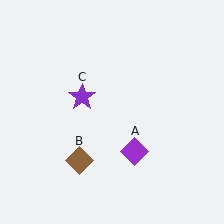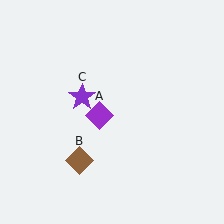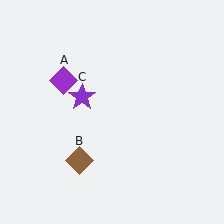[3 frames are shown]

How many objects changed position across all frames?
1 object changed position: purple diamond (object A).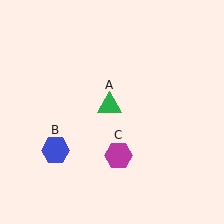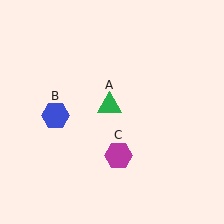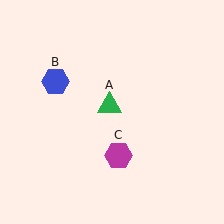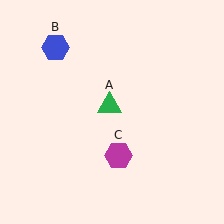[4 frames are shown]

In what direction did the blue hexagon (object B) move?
The blue hexagon (object B) moved up.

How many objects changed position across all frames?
1 object changed position: blue hexagon (object B).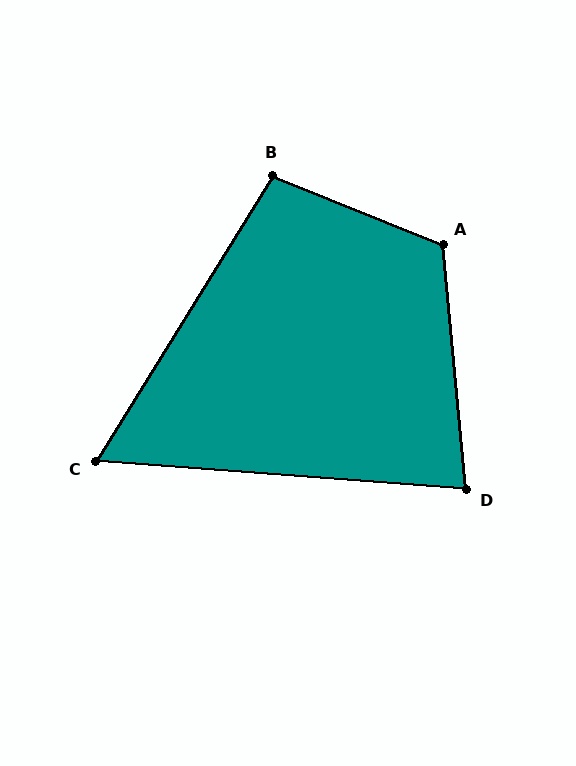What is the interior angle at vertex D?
Approximately 80 degrees (acute).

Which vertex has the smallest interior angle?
C, at approximately 63 degrees.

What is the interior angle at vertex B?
Approximately 100 degrees (obtuse).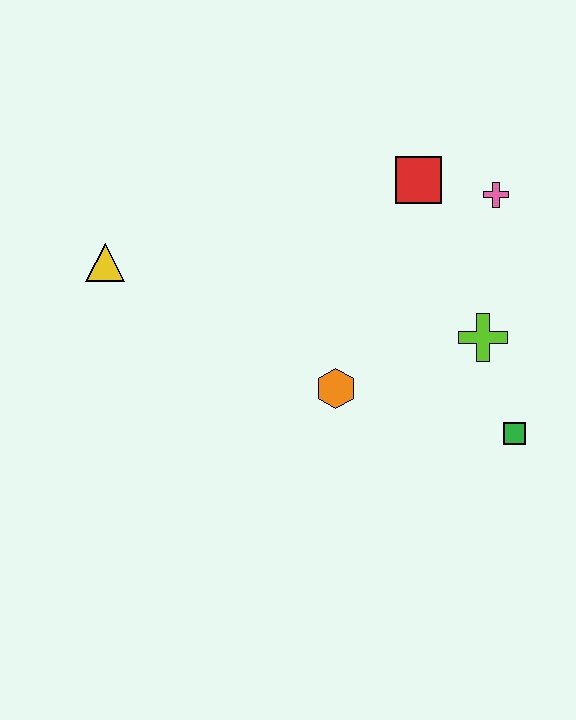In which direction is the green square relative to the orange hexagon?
The green square is to the right of the orange hexagon.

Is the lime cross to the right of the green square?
No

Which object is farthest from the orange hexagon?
The yellow triangle is farthest from the orange hexagon.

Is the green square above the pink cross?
No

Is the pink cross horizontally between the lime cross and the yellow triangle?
No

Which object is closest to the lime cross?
The green square is closest to the lime cross.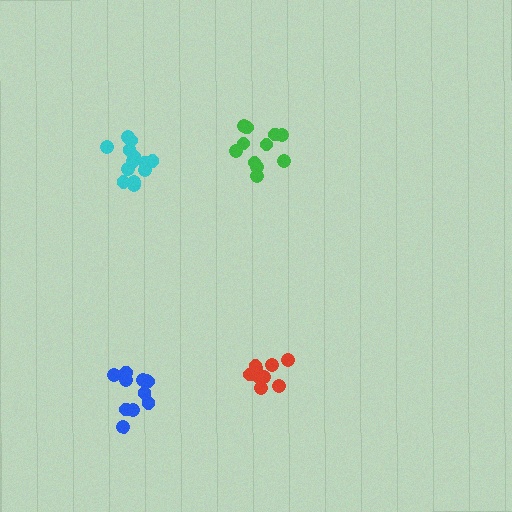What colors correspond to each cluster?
The clusters are colored: green, blue, red, cyan.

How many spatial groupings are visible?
There are 4 spatial groupings.